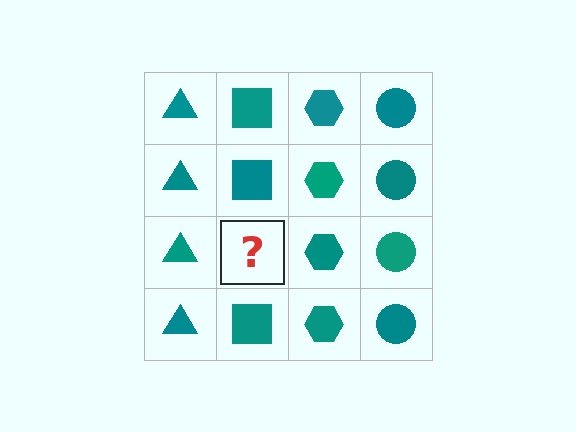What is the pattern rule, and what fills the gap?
The rule is that each column has a consistent shape. The gap should be filled with a teal square.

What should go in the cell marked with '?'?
The missing cell should contain a teal square.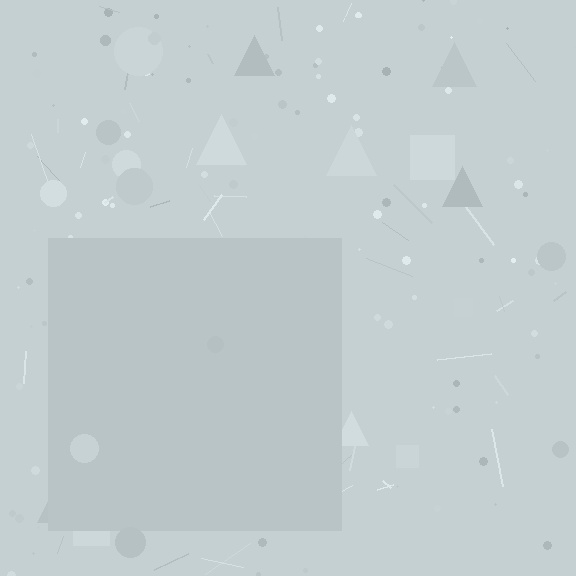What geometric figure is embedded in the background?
A square is embedded in the background.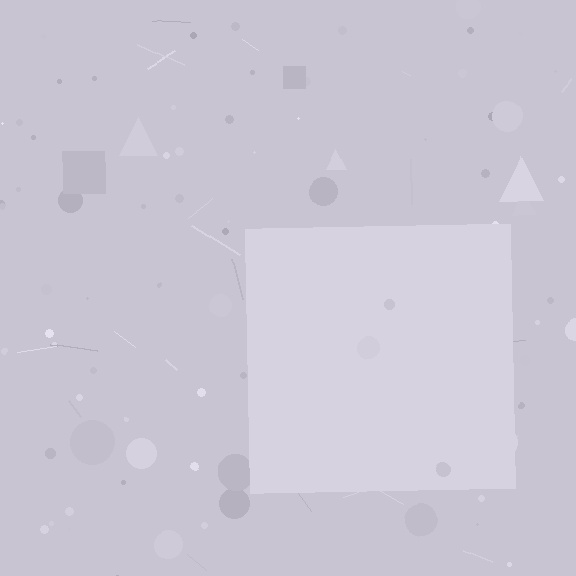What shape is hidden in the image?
A square is hidden in the image.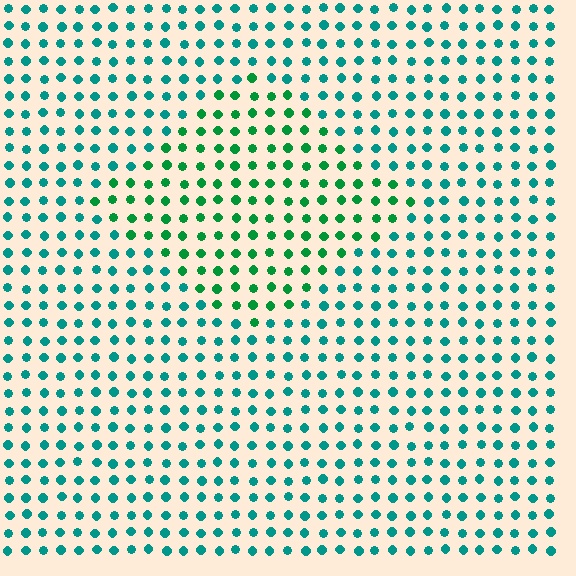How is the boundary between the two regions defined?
The boundary is defined purely by a slight shift in hue (about 33 degrees). Spacing, size, and orientation are identical on both sides.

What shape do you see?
I see a diamond.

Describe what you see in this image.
The image is filled with small teal elements in a uniform arrangement. A diamond-shaped region is visible where the elements are tinted to a slightly different hue, forming a subtle color boundary.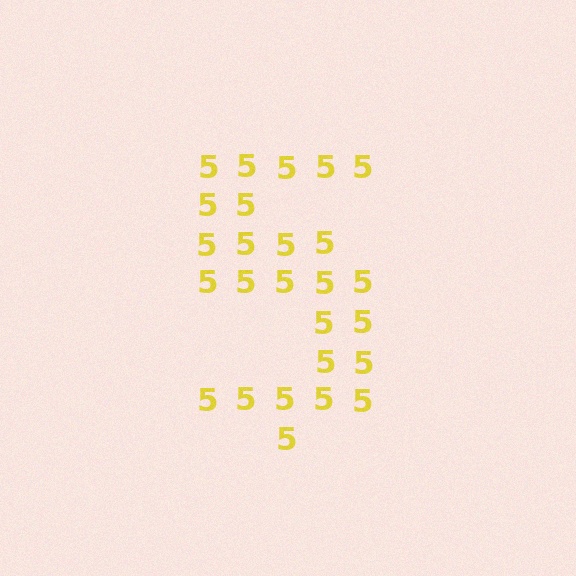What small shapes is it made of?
It is made of small digit 5's.